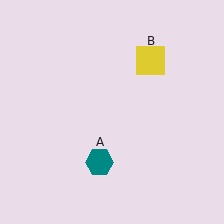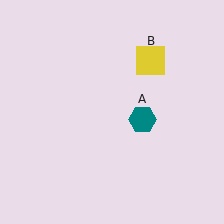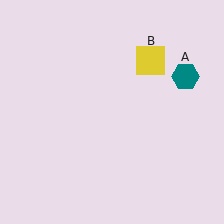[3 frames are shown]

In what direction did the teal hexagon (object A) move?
The teal hexagon (object A) moved up and to the right.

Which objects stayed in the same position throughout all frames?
Yellow square (object B) remained stationary.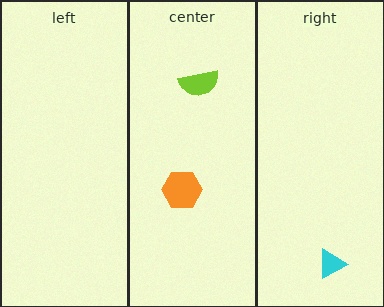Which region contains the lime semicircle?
The center region.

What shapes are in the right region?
The cyan triangle.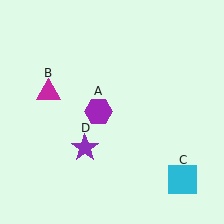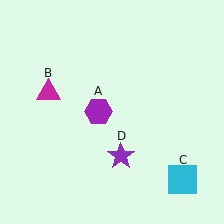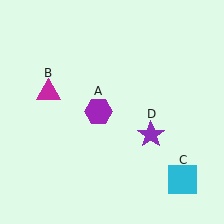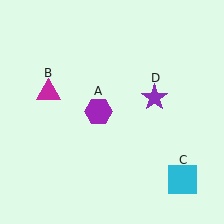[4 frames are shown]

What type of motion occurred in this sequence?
The purple star (object D) rotated counterclockwise around the center of the scene.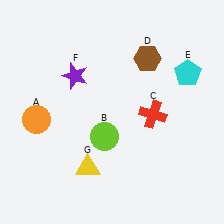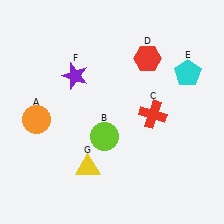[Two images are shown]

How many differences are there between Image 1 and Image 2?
There is 1 difference between the two images.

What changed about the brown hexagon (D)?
In Image 1, D is brown. In Image 2, it changed to red.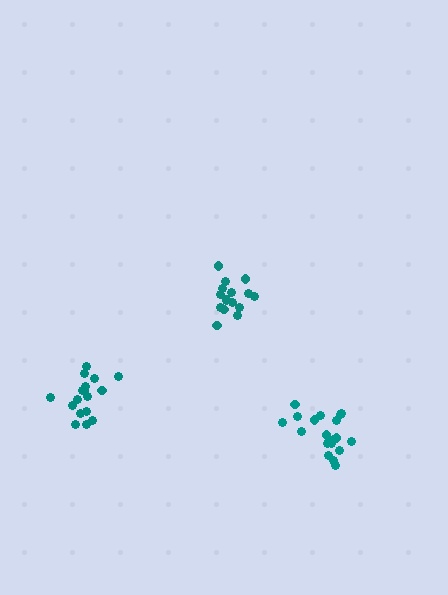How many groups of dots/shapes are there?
There are 3 groups.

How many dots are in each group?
Group 1: 16 dots, Group 2: 19 dots, Group 3: 18 dots (53 total).